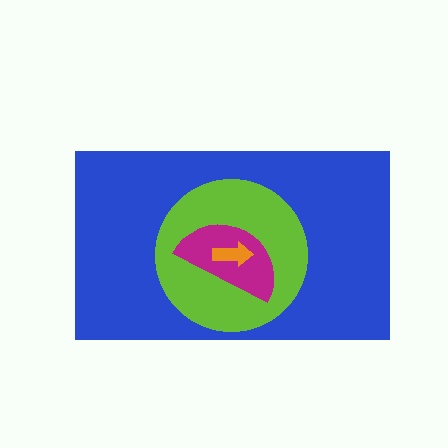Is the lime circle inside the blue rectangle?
Yes.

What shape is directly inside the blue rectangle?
The lime circle.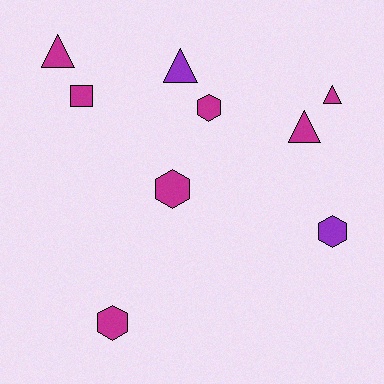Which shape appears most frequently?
Hexagon, with 4 objects.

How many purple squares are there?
There are no purple squares.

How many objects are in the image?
There are 9 objects.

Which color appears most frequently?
Magenta, with 7 objects.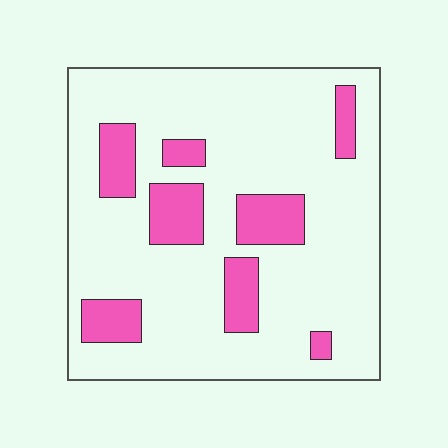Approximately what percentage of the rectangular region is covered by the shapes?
Approximately 20%.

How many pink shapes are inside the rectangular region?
8.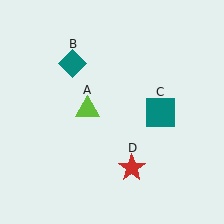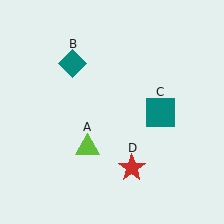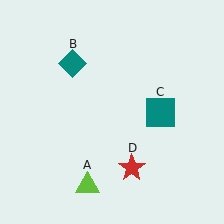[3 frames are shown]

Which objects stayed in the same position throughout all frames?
Teal diamond (object B) and teal square (object C) and red star (object D) remained stationary.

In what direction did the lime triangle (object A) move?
The lime triangle (object A) moved down.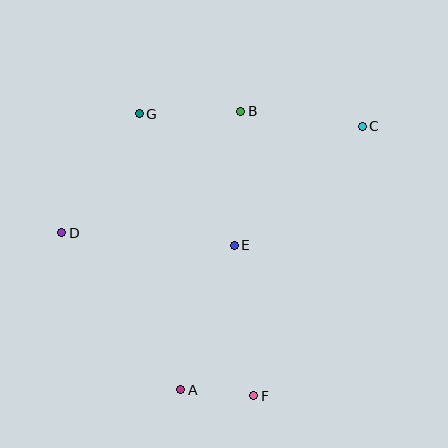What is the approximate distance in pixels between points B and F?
The distance between B and F is approximately 285 pixels.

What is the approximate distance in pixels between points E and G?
The distance between E and G is approximately 162 pixels.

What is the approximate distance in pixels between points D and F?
The distance between D and F is approximately 252 pixels.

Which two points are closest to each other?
Points A and F are closest to each other.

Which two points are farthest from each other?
Points A and C are farthest from each other.